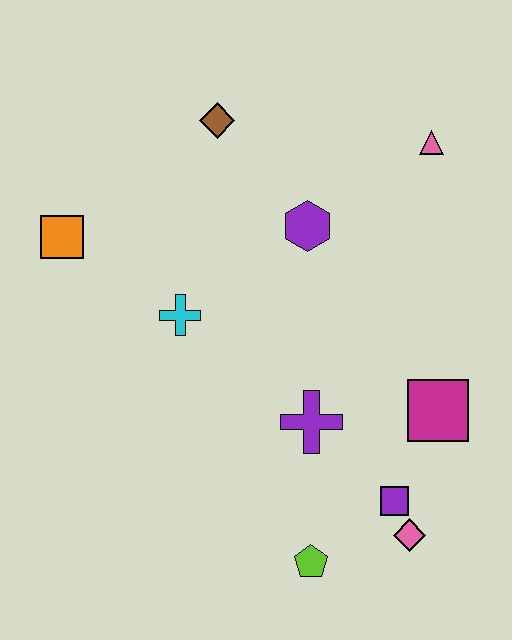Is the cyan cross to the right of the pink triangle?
No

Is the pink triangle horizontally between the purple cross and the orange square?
No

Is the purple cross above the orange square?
No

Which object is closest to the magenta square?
The purple square is closest to the magenta square.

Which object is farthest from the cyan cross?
The pink diamond is farthest from the cyan cross.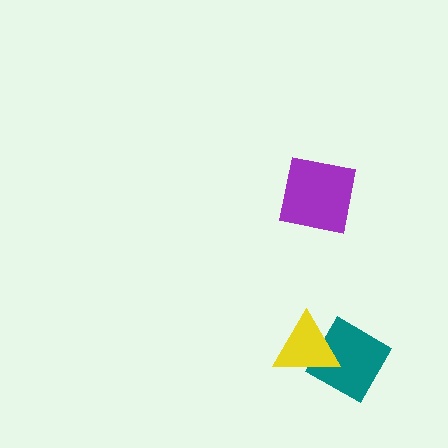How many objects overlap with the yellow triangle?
1 object overlaps with the yellow triangle.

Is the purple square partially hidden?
No, no other shape covers it.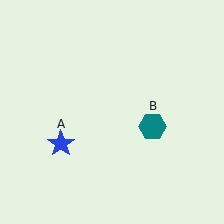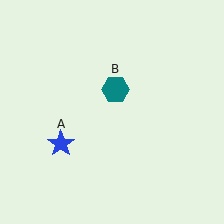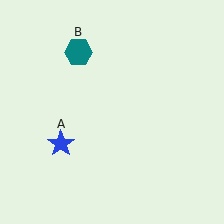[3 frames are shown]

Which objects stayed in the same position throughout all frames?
Blue star (object A) remained stationary.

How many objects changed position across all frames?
1 object changed position: teal hexagon (object B).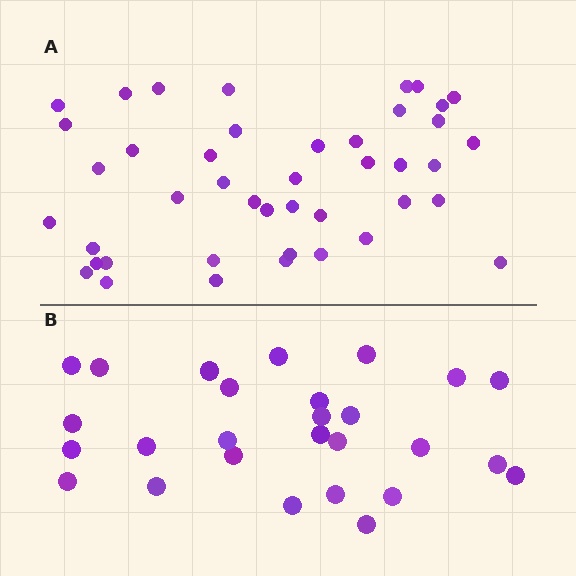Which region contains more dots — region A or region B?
Region A (the top region) has more dots.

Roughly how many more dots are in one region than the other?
Region A has approximately 15 more dots than region B.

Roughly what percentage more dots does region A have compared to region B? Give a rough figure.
About 60% more.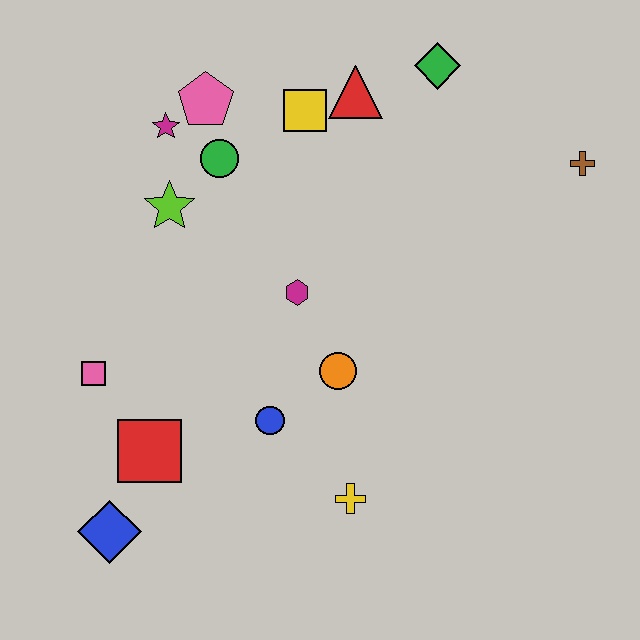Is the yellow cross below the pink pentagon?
Yes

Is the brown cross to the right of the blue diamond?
Yes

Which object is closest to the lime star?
The green circle is closest to the lime star.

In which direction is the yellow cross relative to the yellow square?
The yellow cross is below the yellow square.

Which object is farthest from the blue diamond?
The brown cross is farthest from the blue diamond.